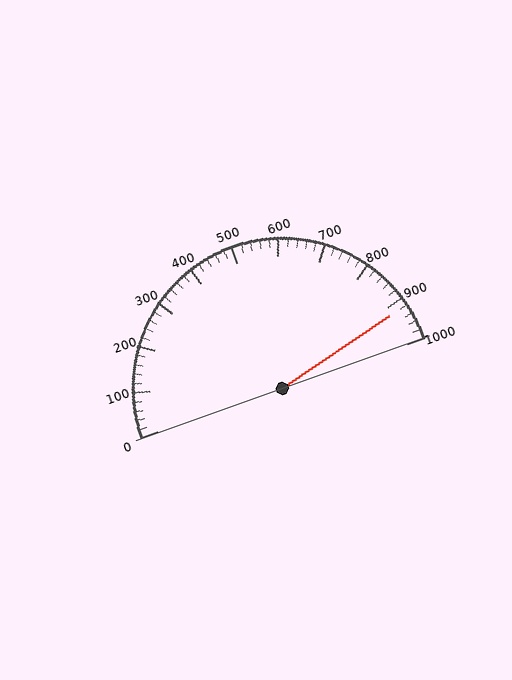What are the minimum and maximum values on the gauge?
The gauge ranges from 0 to 1000.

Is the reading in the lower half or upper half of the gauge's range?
The reading is in the upper half of the range (0 to 1000).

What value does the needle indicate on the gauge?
The needle indicates approximately 920.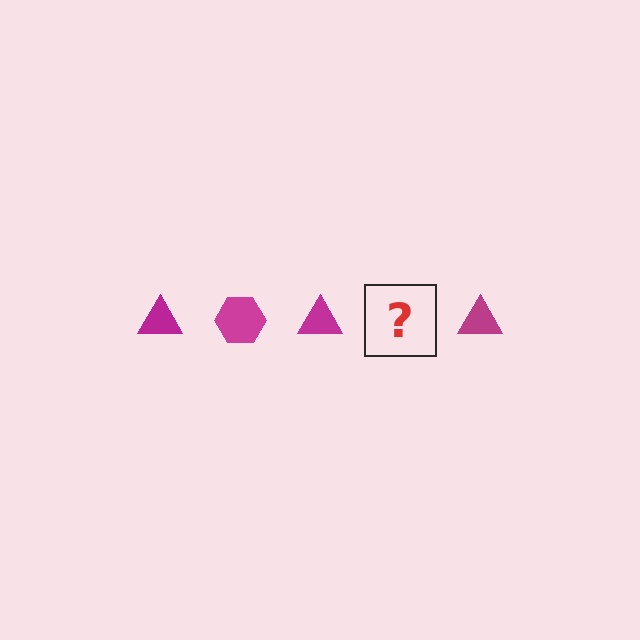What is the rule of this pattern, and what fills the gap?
The rule is that the pattern cycles through triangle, hexagon shapes in magenta. The gap should be filled with a magenta hexagon.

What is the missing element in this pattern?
The missing element is a magenta hexagon.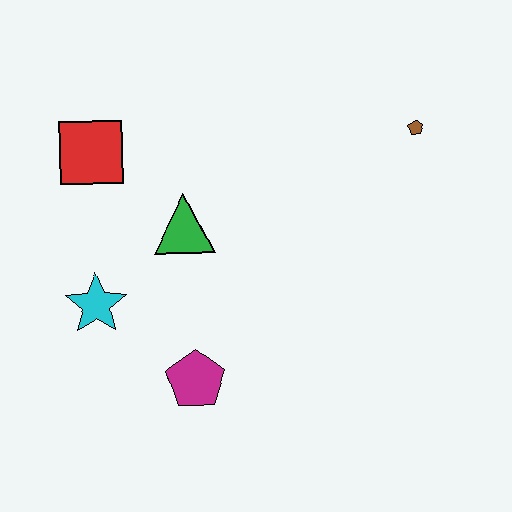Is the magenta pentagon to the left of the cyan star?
No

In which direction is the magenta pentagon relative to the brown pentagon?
The magenta pentagon is below the brown pentagon.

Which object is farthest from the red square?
The brown pentagon is farthest from the red square.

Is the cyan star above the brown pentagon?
No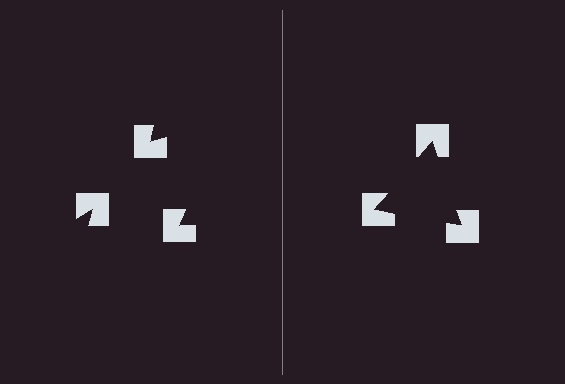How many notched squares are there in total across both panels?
6 — 3 on each side.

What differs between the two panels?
The notched squares are positioned identically on both sides; only the wedge orientations differ. On the right they align to a triangle; on the left they are misaligned.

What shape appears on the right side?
An illusory triangle.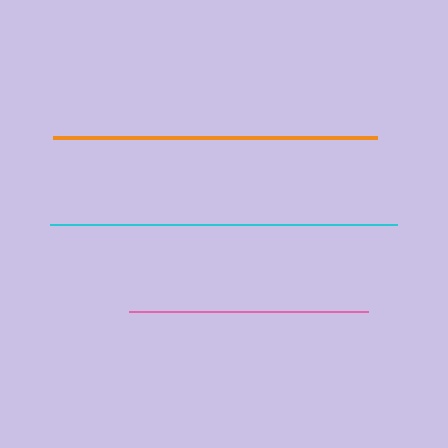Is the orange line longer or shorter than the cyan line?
The cyan line is longer than the orange line.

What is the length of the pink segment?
The pink segment is approximately 239 pixels long.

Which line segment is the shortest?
The pink line is the shortest at approximately 239 pixels.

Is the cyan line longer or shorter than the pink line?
The cyan line is longer than the pink line.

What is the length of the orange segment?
The orange segment is approximately 325 pixels long.